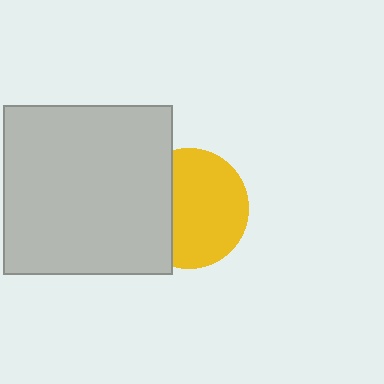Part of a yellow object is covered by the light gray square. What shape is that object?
It is a circle.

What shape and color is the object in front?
The object in front is a light gray square.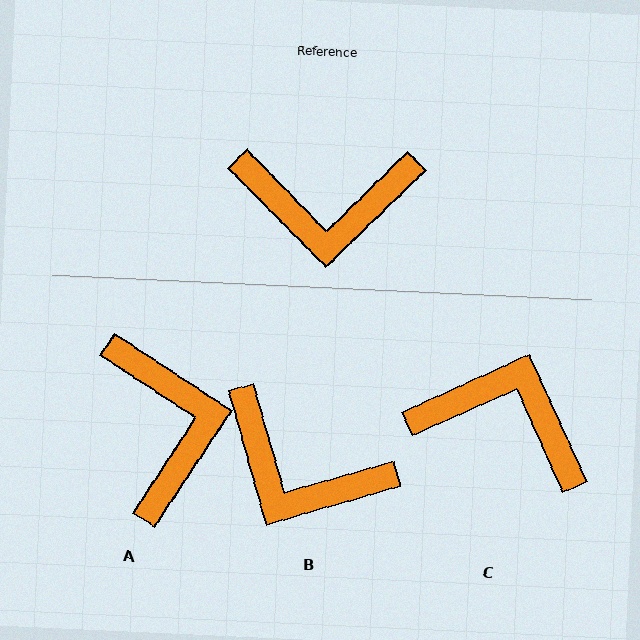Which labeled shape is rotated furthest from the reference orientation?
C, about 160 degrees away.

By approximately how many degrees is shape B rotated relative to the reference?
Approximately 28 degrees clockwise.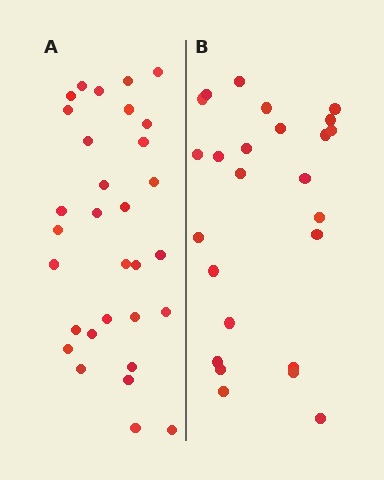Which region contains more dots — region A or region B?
Region A (the left region) has more dots.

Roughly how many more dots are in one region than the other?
Region A has about 6 more dots than region B.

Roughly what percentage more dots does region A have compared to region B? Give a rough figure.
About 25% more.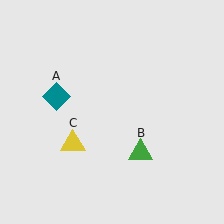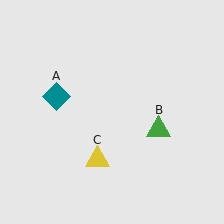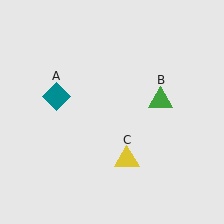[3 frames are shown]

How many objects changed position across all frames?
2 objects changed position: green triangle (object B), yellow triangle (object C).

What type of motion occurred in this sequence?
The green triangle (object B), yellow triangle (object C) rotated counterclockwise around the center of the scene.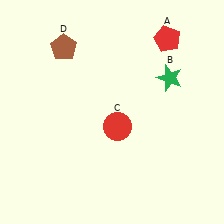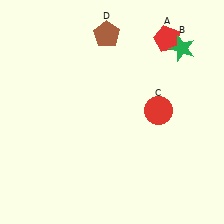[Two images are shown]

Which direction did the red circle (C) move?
The red circle (C) moved right.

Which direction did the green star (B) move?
The green star (B) moved up.